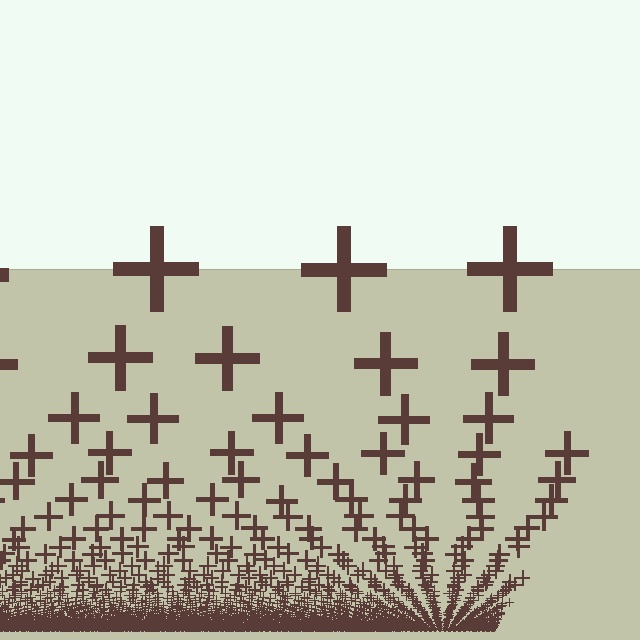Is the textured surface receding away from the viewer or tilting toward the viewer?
The surface appears to tilt toward the viewer. Texture elements get larger and sparser toward the top.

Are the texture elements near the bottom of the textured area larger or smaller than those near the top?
Smaller. The gradient is inverted — elements near the bottom are smaller and denser.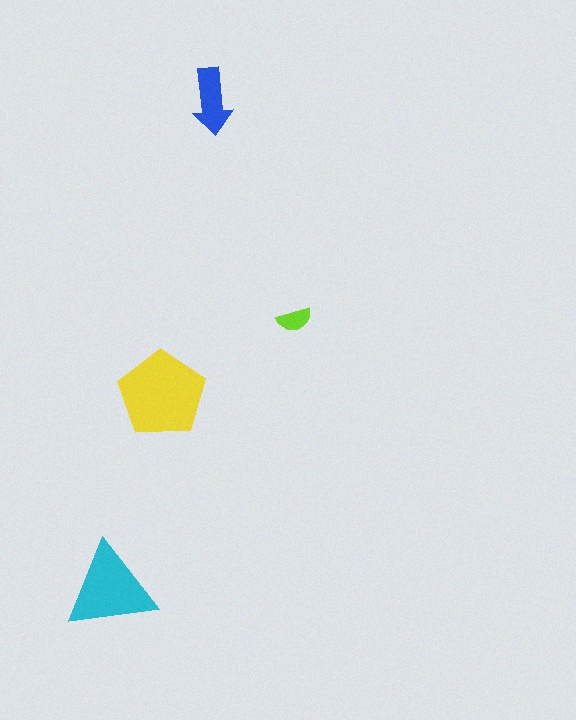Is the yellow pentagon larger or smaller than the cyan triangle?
Larger.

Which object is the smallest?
The lime semicircle.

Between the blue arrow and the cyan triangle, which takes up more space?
The cyan triangle.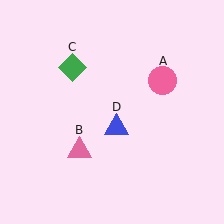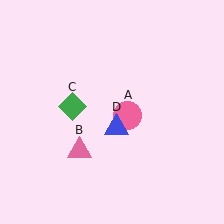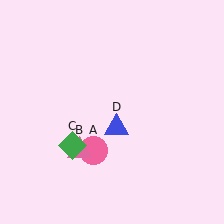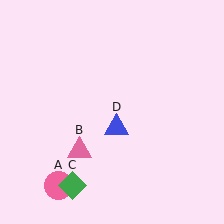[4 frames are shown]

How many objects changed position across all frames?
2 objects changed position: pink circle (object A), green diamond (object C).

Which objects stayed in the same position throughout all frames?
Pink triangle (object B) and blue triangle (object D) remained stationary.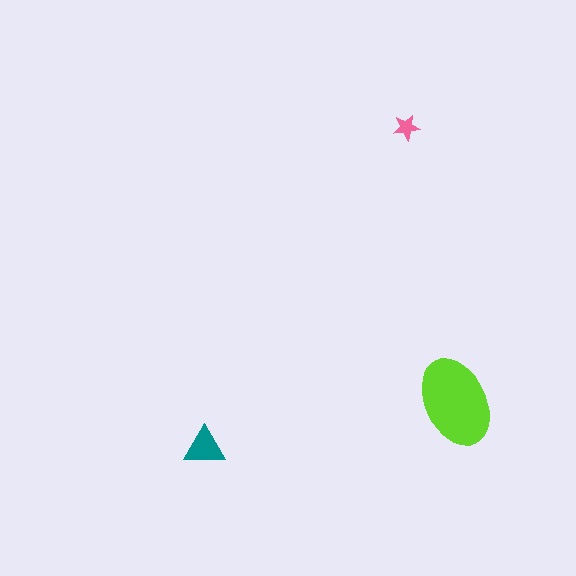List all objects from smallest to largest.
The pink star, the teal triangle, the lime ellipse.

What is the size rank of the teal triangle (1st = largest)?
2nd.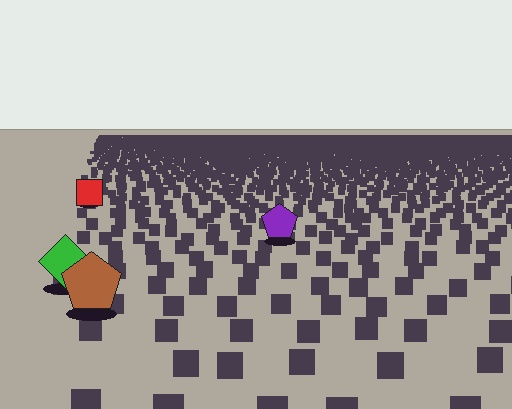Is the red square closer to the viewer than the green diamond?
No. The green diamond is closer — you can tell from the texture gradient: the ground texture is coarser near it.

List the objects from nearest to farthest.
From nearest to farthest: the brown pentagon, the green diamond, the purple pentagon, the red square.